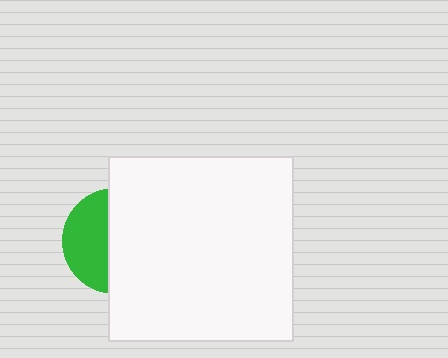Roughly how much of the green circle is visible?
A small part of it is visible (roughly 41%).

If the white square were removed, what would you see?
You would see the complete green circle.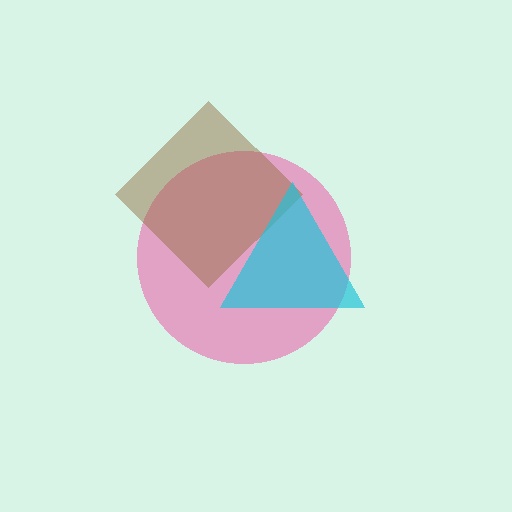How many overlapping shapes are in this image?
There are 3 overlapping shapes in the image.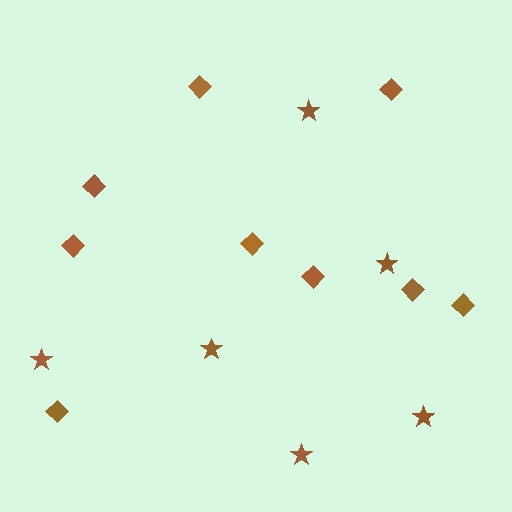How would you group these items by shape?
There are 2 groups: one group of diamonds (9) and one group of stars (6).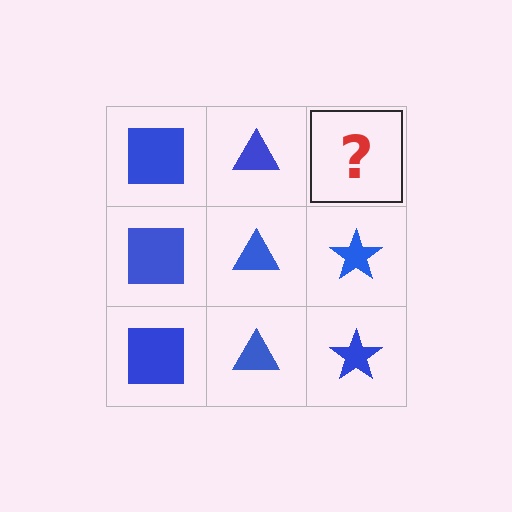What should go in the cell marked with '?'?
The missing cell should contain a blue star.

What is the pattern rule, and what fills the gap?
The rule is that each column has a consistent shape. The gap should be filled with a blue star.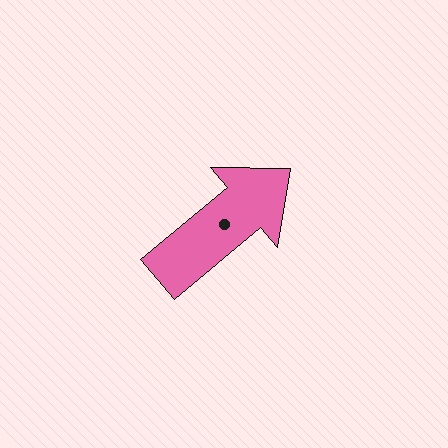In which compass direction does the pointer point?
Northeast.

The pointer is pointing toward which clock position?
Roughly 2 o'clock.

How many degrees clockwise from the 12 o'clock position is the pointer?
Approximately 50 degrees.